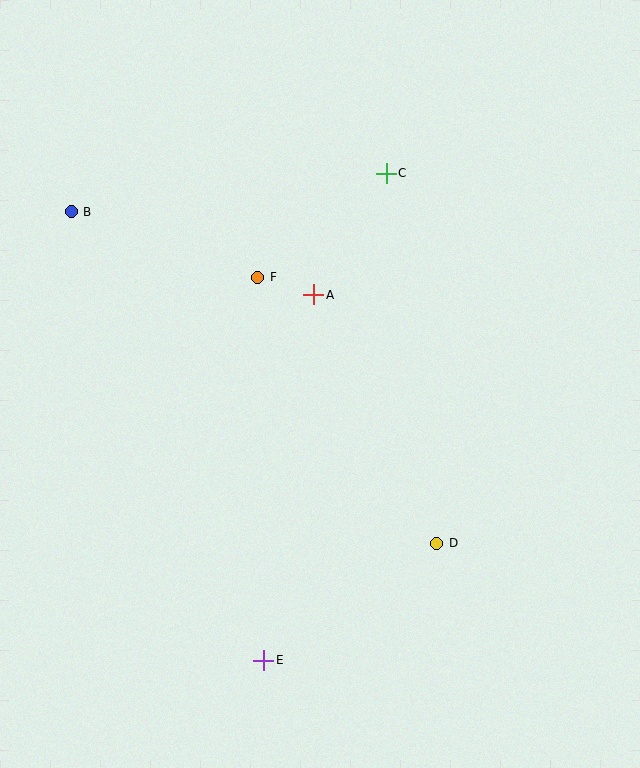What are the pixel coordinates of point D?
Point D is at (437, 543).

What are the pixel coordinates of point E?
Point E is at (264, 660).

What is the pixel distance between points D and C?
The distance between D and C is 373 pixels.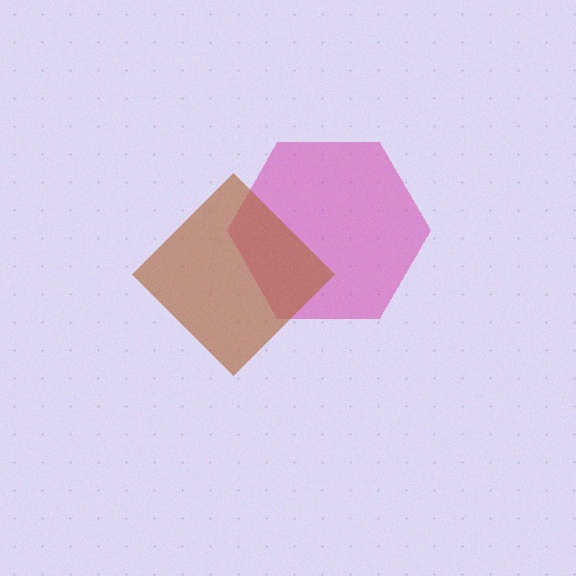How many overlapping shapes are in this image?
There are 2 overlapping shapes in the image.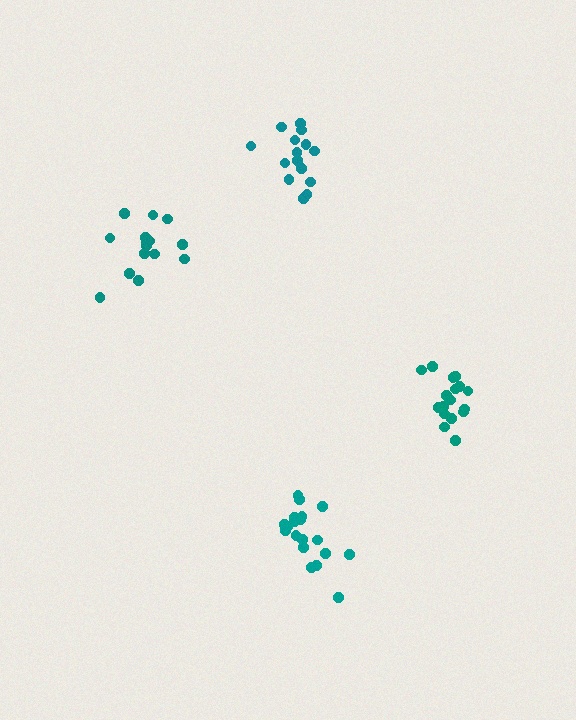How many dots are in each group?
Group 1: 15 dots, Group 2: 20 dots, Group 3: 17 dots, Group 4: 15 dots (67 total).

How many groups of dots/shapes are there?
There are 4 groups.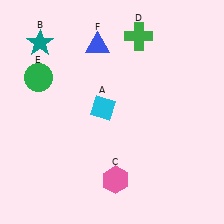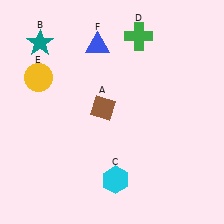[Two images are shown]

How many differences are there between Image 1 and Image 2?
There are 3 differences between the two images.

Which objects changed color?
A changed from cyan to brown. C changed from pink to cyan. E changed from green to yellow.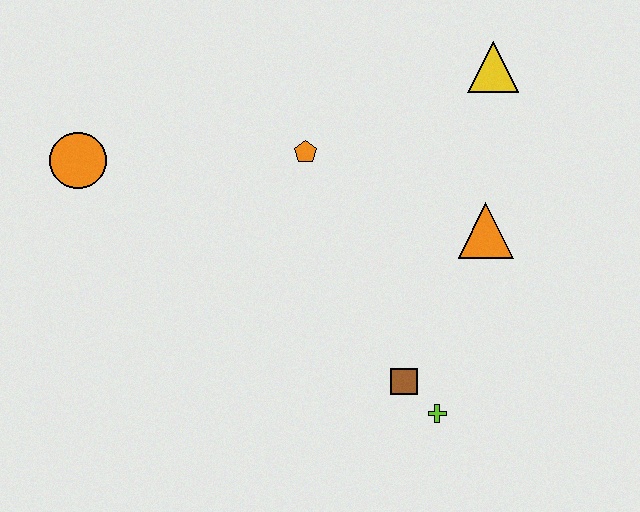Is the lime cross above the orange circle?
No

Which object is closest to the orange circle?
The orange pentagon is closest to the orange circle.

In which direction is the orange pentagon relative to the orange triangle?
The orange pentagon is to the left of the orange triangle.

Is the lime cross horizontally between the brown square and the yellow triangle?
Yes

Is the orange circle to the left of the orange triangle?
Yes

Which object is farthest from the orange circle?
The lime cross is farthest from the orange circle.